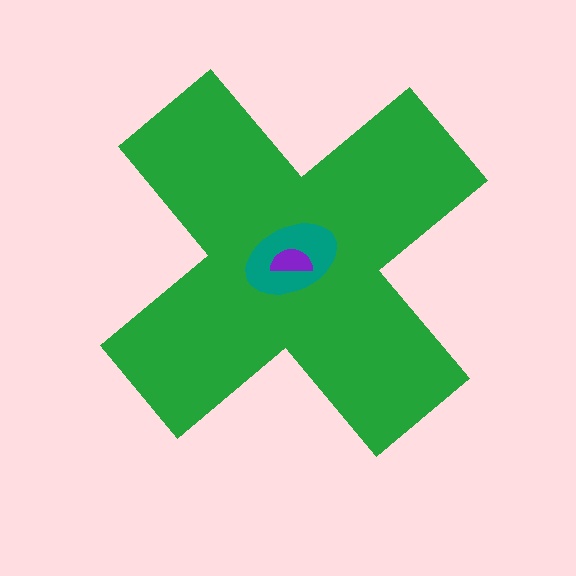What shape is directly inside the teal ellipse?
The purple semicircle.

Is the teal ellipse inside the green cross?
Yes.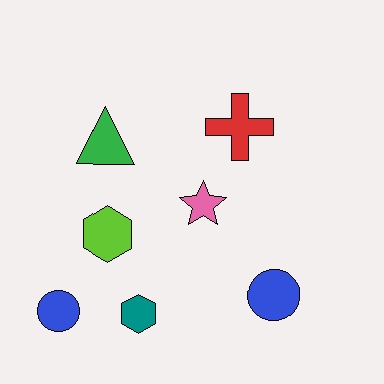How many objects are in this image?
There are 7 objects.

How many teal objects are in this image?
There is 1 teal object.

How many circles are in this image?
There are 2 circles.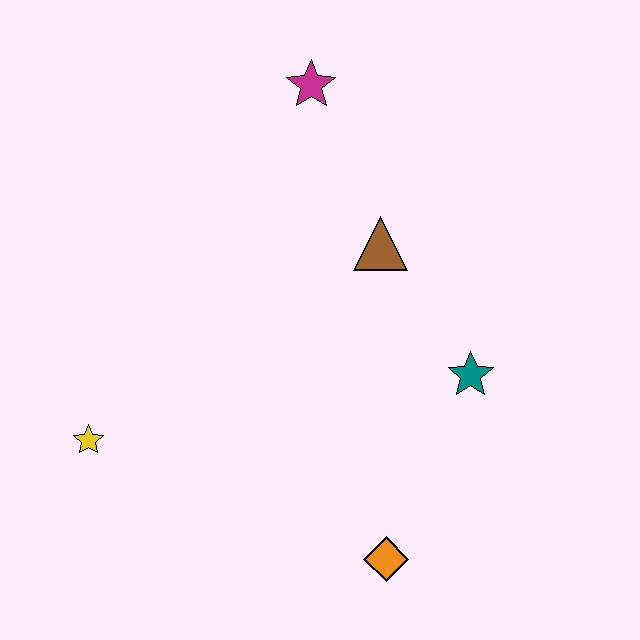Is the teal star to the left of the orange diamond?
No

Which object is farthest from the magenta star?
The orange diamond is farthest from the magenta star.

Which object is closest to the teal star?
The brown triangle is closest to the teal star.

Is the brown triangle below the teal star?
No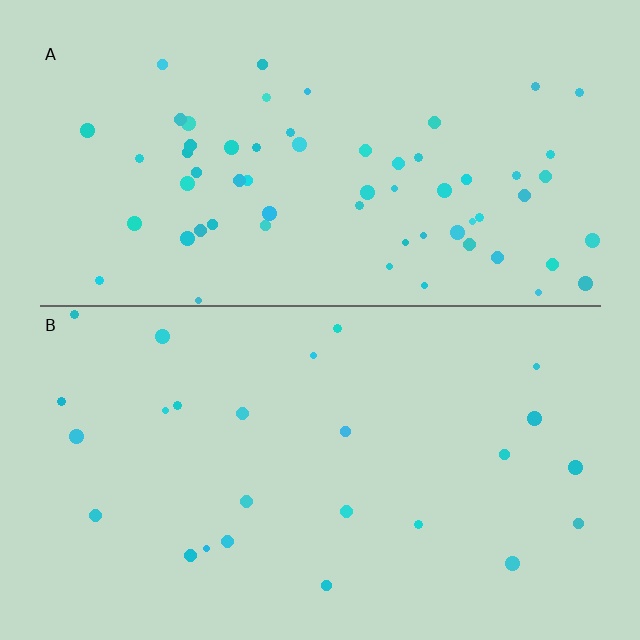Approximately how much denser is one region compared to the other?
Approximately 2.5× — region A over region B.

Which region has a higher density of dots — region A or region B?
A (the top).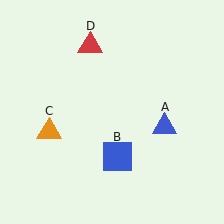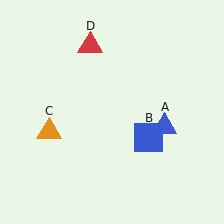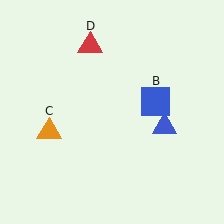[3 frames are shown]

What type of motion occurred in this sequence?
The blue square (object B) rotated counterclockwise around the center of the scene.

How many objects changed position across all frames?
1 object changed position: blue square (object B).